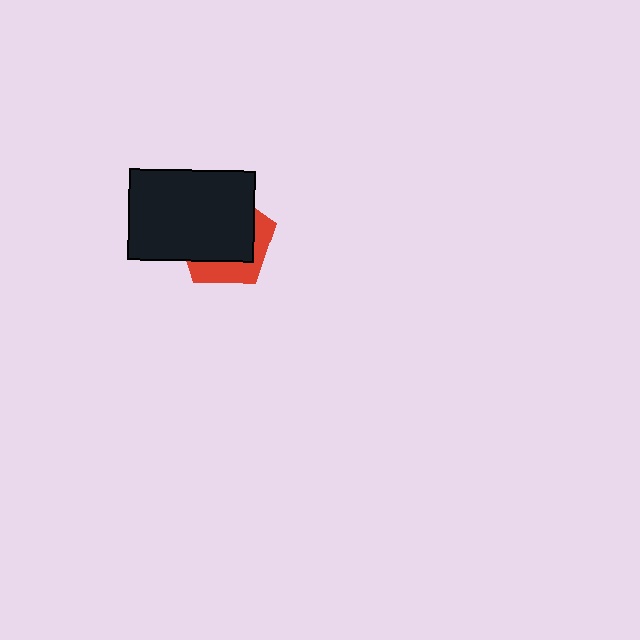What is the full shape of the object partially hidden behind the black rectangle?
The partially hidden object is a red pentagon.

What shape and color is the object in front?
The object in front is a black rectangle.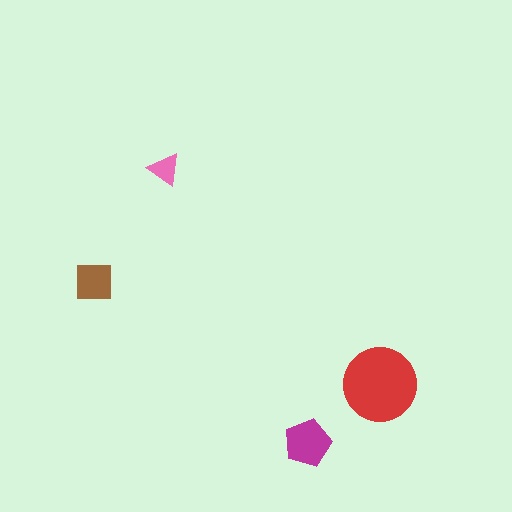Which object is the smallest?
The pink triangle.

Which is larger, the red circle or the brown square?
The red circle.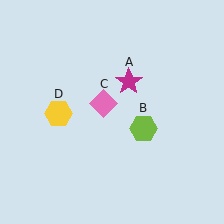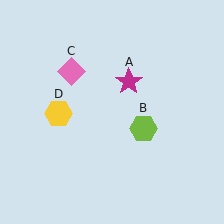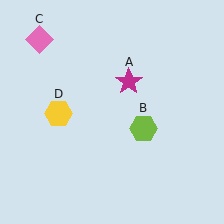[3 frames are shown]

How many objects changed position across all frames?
1 object changed position: pink diamond (object C).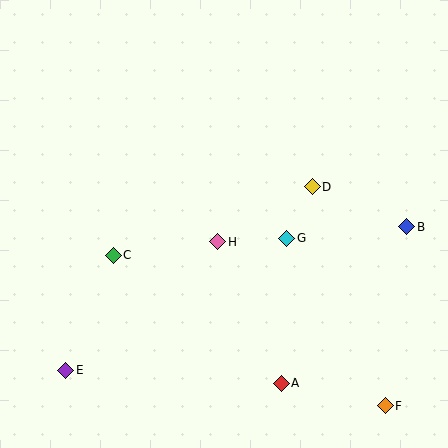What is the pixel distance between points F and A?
The distance between F and A is 106 pixels.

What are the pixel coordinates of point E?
Point E is at (66, 370).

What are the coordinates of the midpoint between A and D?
The midpoint between A and D is at (297, 285).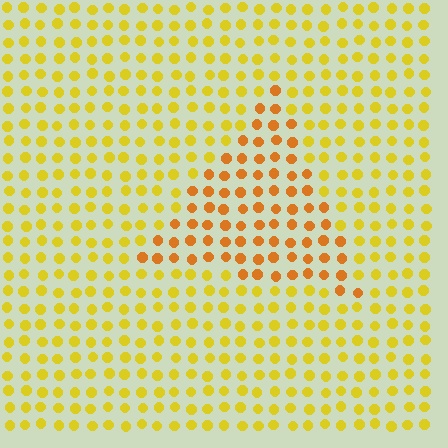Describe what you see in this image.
The image is filled with small yellow elements in a uniform arrangement. A triangle-shaped region is visible where the elements are tinted to a slightly different hue, forming a subtle color boundary.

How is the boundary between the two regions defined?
The boundary is defined purely by a slight shift in hue (about 28 degrees). Spacing, size, and orientation are identical on both sides.